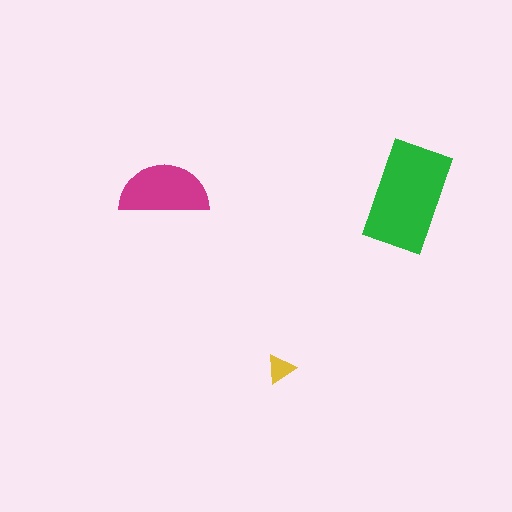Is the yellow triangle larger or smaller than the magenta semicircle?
Smaller.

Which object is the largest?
The green rectangle.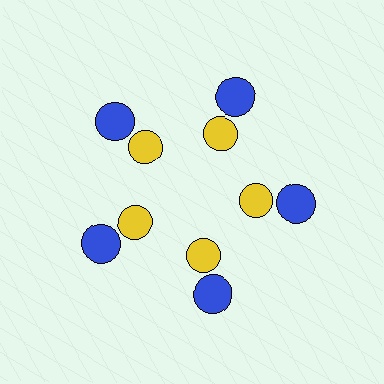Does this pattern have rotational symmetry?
Yes, this pattern has 5-fold rotational symmetry. It looks the same after rotating 72 degrees around the center.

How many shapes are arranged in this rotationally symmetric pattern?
There are 10 shapes, arranged in 5 groups of 2.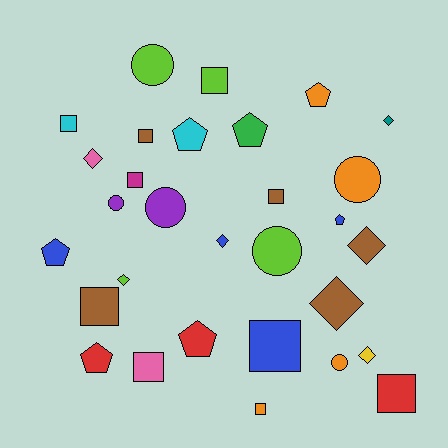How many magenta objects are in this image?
There is 1 magenta object.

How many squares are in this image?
There are 10 squares.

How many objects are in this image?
There are 30 objects.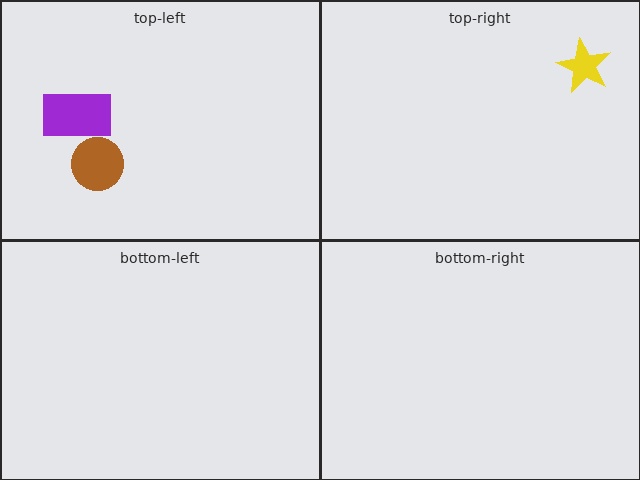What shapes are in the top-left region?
The brown circle, the purple rectangle.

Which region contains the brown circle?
The top-left region.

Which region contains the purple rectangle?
The top-left region.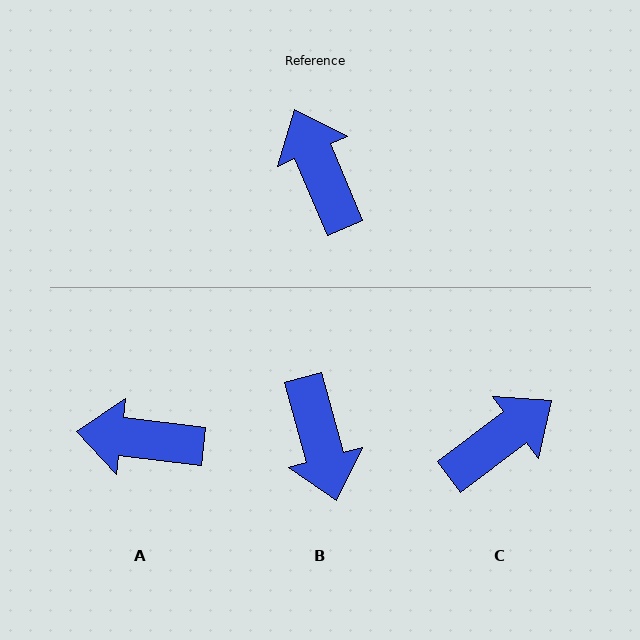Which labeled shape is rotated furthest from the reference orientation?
B, about 172 degrees away.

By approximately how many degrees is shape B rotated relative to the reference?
Approximately 172 degrees counter-clockwise.